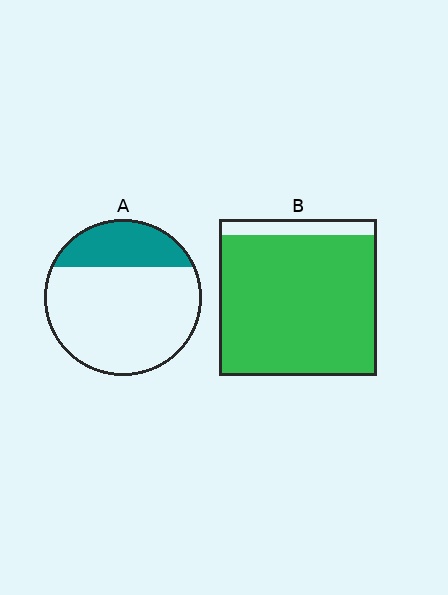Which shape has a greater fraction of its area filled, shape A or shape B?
Shape B.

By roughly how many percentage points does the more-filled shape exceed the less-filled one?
By roughly 65 percentage points (B over A).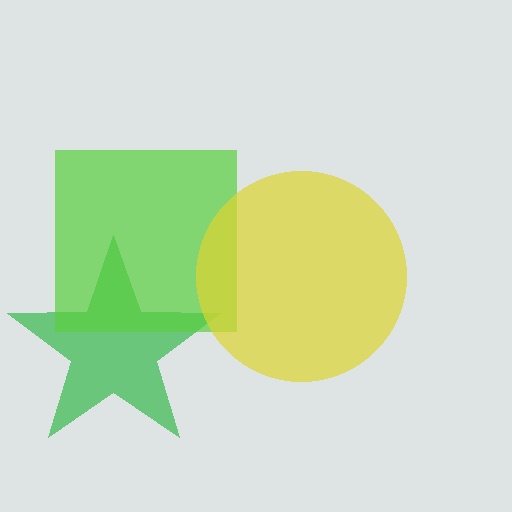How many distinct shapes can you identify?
There are 3 distinct shapes: a green star, a lime square, a yellow circle.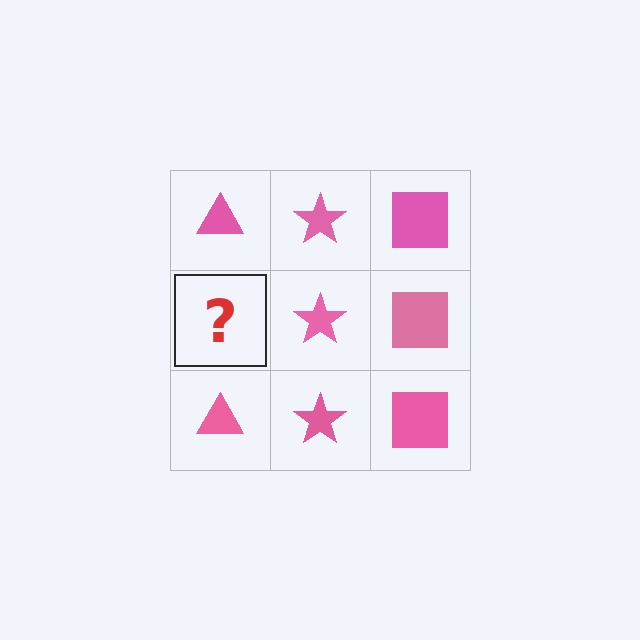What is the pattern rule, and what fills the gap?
The rule is that each column has a consistent shape. The gap should be filled with a pink triangle.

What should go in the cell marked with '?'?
The missing cell should contain a pink triangle.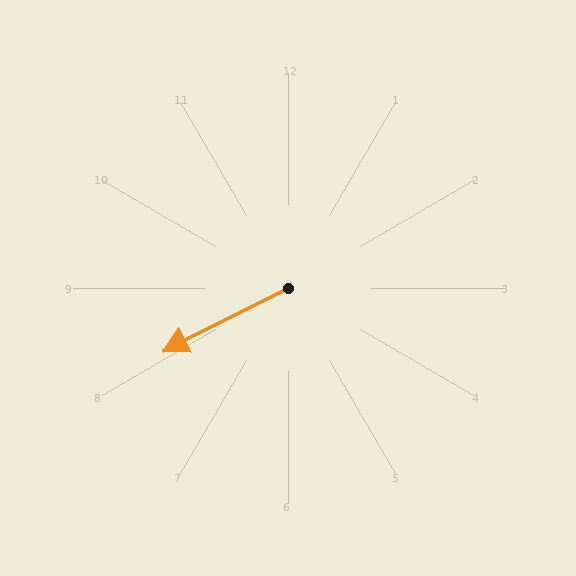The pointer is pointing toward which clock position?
Roughly 8 o'clock.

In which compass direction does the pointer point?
Southwest.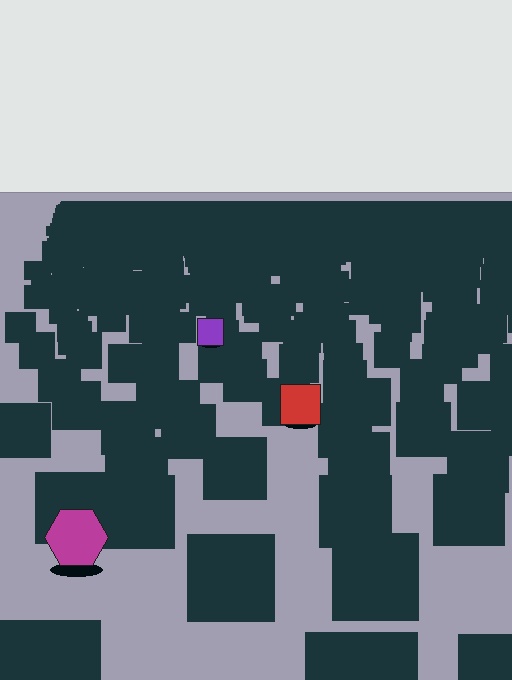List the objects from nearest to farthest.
From nearest to farthest: the magenta hexagon, the red square, the purple square.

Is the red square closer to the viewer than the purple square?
Yes. The red square is closer — you can tell from the texture gradient: the ground texture is coarser near it.